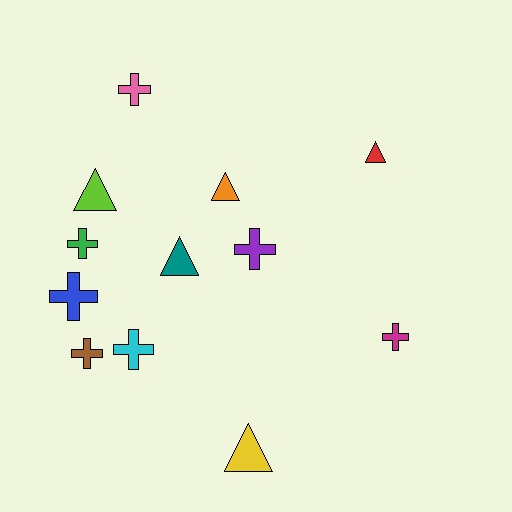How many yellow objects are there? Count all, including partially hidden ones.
There is 1 yellow object.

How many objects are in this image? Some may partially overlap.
There are 12 objects.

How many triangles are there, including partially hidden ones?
There are 5 triangles.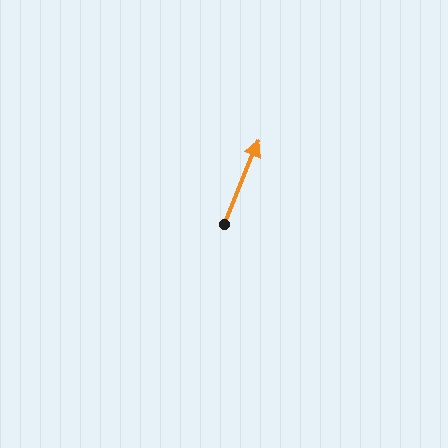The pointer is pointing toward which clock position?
Roughly 1 o'clock.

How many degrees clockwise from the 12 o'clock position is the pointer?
Approximately 22 degrees.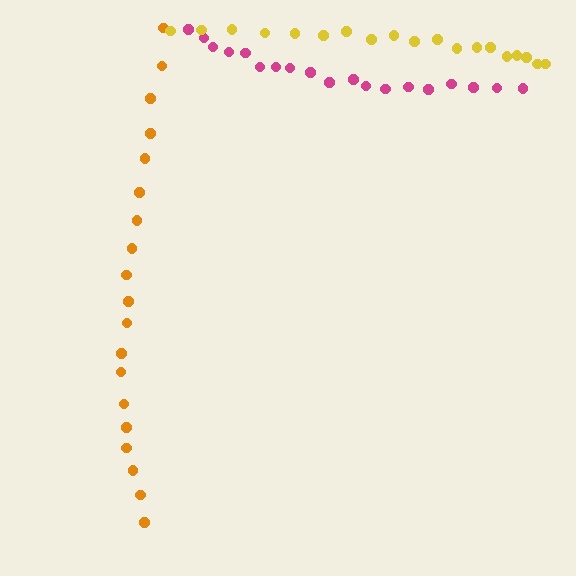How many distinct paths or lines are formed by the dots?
There are 3 distinct paths.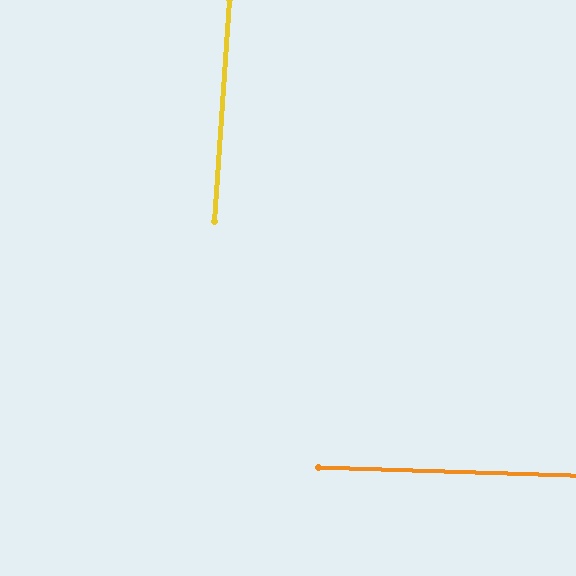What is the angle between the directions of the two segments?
Approximately 88 degrees.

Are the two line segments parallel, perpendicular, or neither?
Perpendicular — they meet at approximately 88°.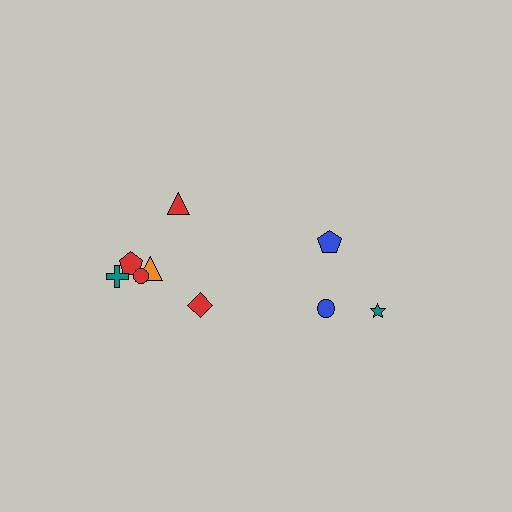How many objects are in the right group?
There are 3 objects.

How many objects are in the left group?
There are 6 objects.